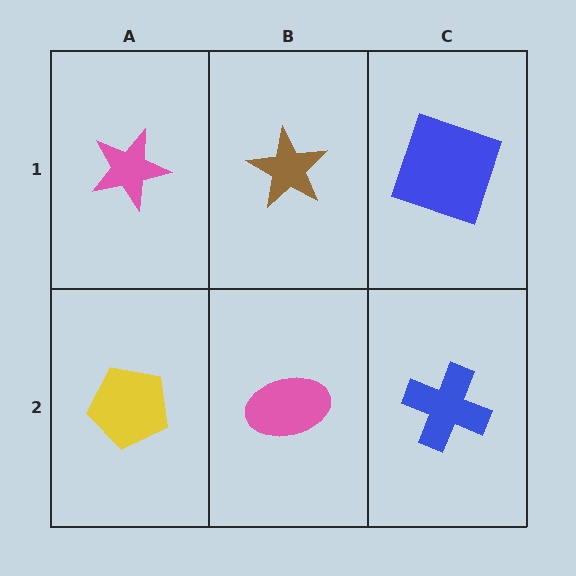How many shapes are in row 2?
3 shapes.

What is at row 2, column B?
A pink ellipse.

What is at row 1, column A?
A pink star.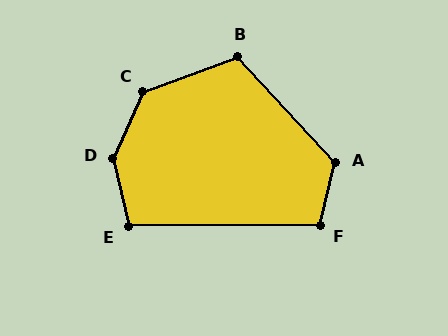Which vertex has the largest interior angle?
D, at approximately 143 degrees.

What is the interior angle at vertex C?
Approximately 134 degrees (obtuse).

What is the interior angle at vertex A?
Approximately 123 degrees (obtuse).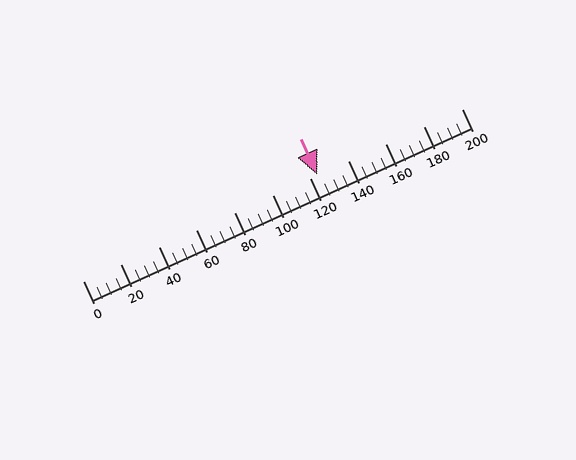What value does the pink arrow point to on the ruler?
The pink arrow points to approximately 124.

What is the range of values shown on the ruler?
The ruler shows values from 0 to 200.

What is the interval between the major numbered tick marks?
The major tick marks are spaced 20 units apart.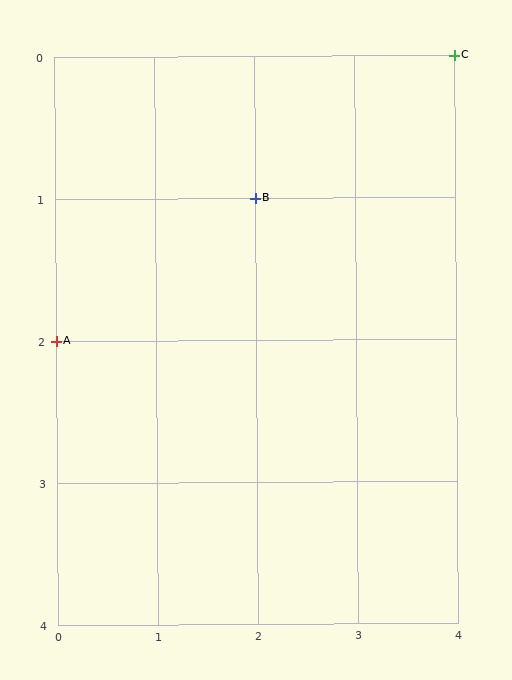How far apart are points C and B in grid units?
Points C and B are 2 columns and 1 row apart (about 2.2 grid units diagonally).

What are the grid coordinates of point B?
Point B is at grid coordinates (2, 1).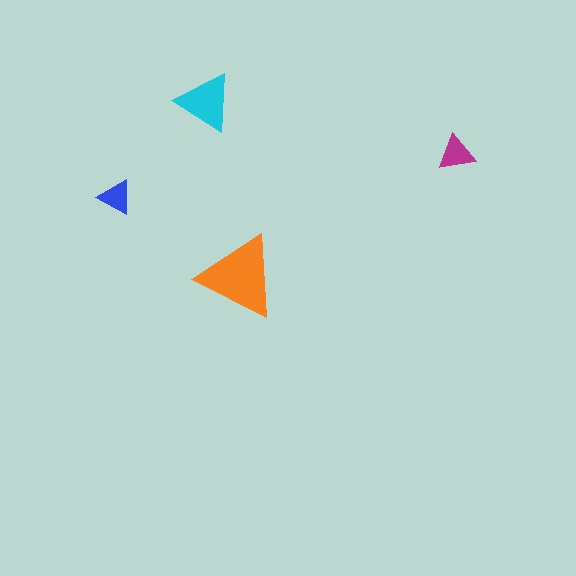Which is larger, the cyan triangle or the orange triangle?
The orange one.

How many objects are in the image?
There are 4 objects in the image.